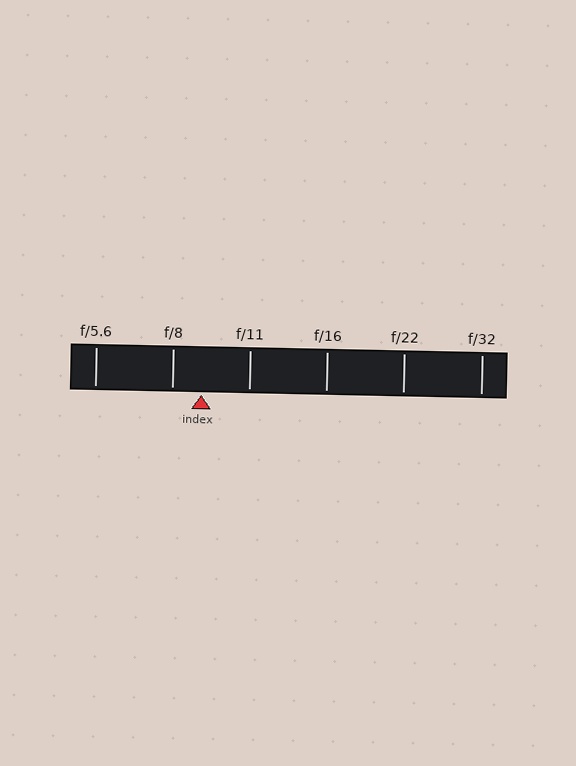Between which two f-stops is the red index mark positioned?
The index mark is between f/8 and f/11.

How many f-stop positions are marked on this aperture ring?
There are 6 f-stop positions marked.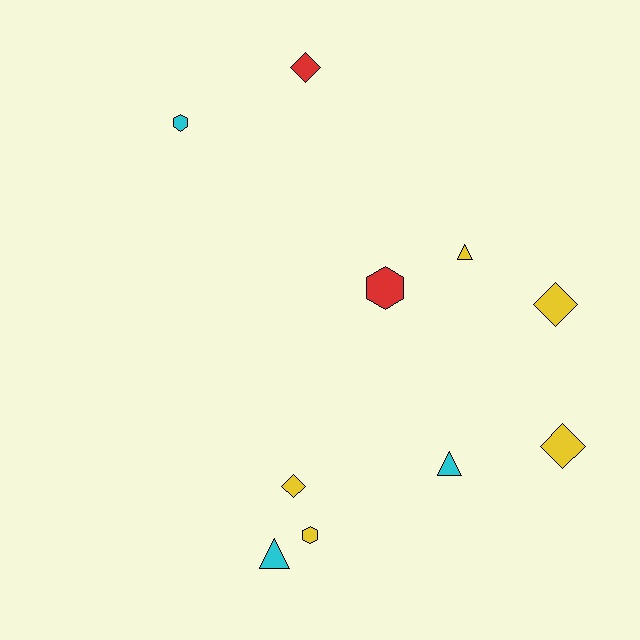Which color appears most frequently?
Yellow, with 5 objects.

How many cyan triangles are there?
There are 2 cyan triangles.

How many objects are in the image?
There are 10 objects.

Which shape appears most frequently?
Diamond, with 4 objects.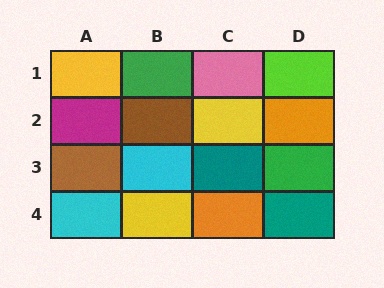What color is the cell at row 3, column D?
Green.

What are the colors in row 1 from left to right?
Yellow, green, pink, lime.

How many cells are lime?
1 cell is lime.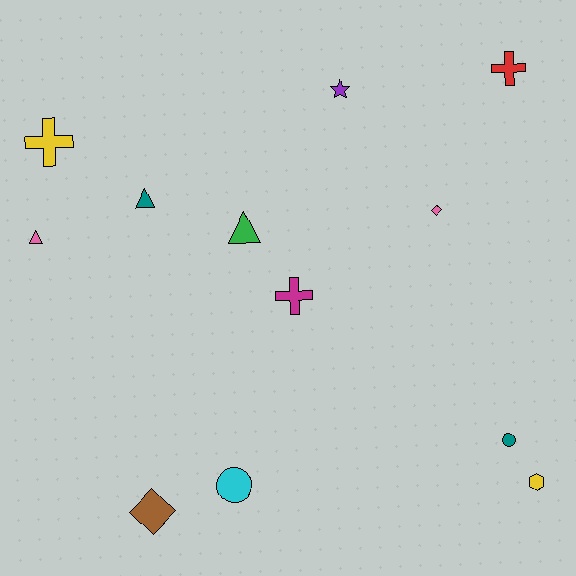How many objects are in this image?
There are 12 objects.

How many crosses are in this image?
There are 3 crosses.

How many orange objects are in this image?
There are no orange objects.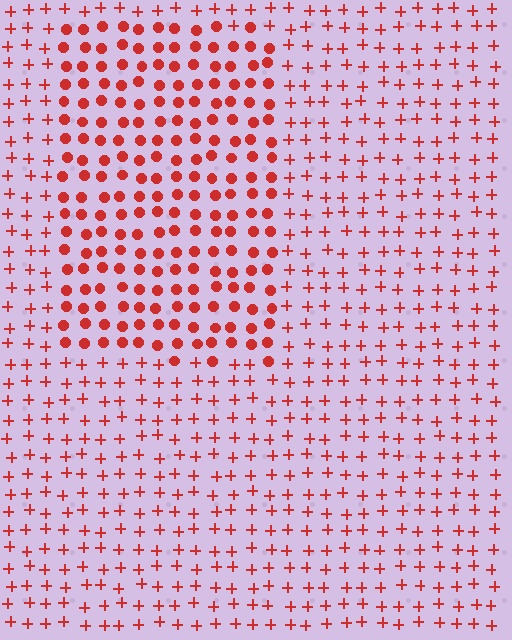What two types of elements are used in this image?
The image uses circles inside the rectangle region and plus signs outside it.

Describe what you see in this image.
The image is filled with small red elements arranged in a uniform grid. A rectangle-shaped region contains circles, while the surrounding area contains plus signs. The boundary is defined purely by the change in element shape.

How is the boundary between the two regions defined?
The boundary is defined by a change in element shape: circles inside vs. plus signs outside. All elements share the same color and spacing.